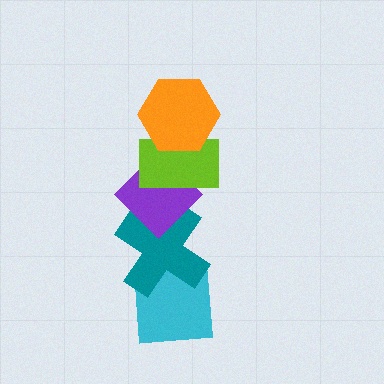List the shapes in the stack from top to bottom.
From top to bottom: the orange hexagon, the lime rectangle, the purple diamond, the teal cross, the cyan square.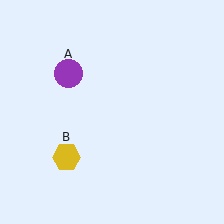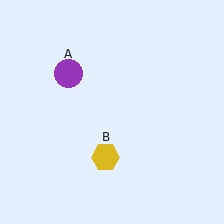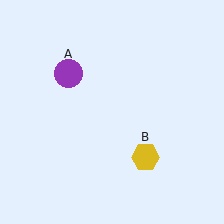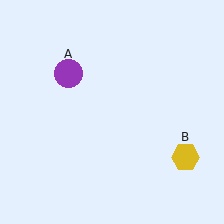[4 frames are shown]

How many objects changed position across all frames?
1 object changed position: yellow hexagon (object B).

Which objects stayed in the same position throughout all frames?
Purple circle (object A) remained stationary.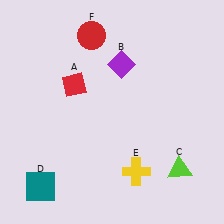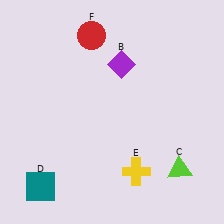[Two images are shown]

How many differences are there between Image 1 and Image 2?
There is 1 difference between the two images.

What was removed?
The red diamond (A) was removed in Image 2.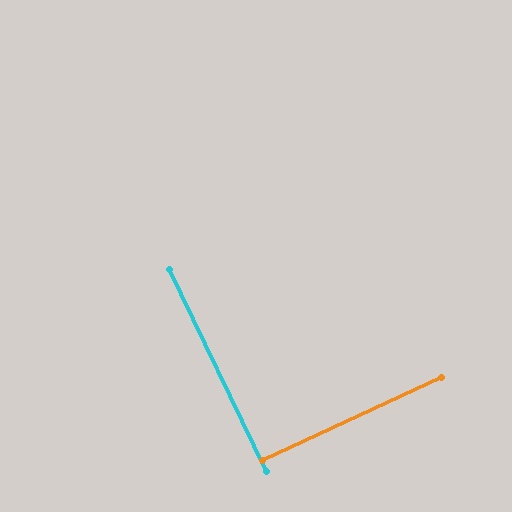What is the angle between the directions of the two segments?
Approximately 89 degrees.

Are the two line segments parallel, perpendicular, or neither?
Perpendicular — they meet at approximately 89°.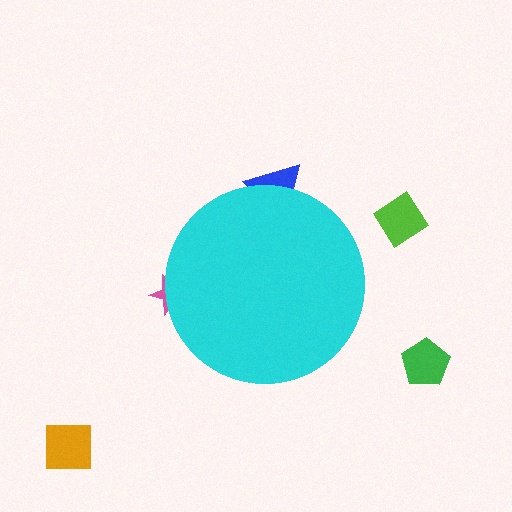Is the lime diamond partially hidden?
No, the lime diamond is fully visible.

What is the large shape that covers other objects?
A cyan circle.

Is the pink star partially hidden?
Yes, the pink star is partially hidden behind the cyan circle.